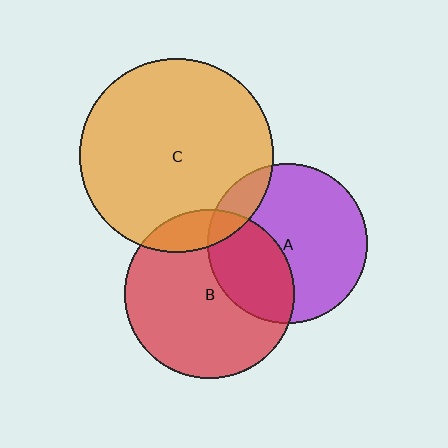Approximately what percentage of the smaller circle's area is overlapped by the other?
Approximately 10%.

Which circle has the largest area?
Circle C (orange).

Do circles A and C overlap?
Yes.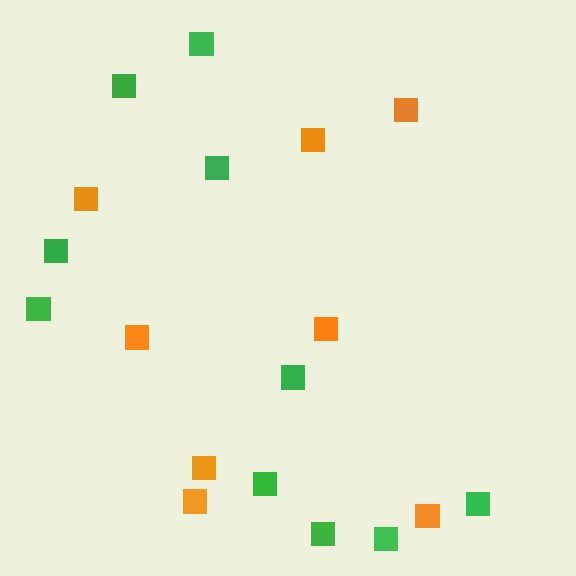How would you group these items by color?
There are 2 groups: one group of green squares (10) and one group of orange squares (8).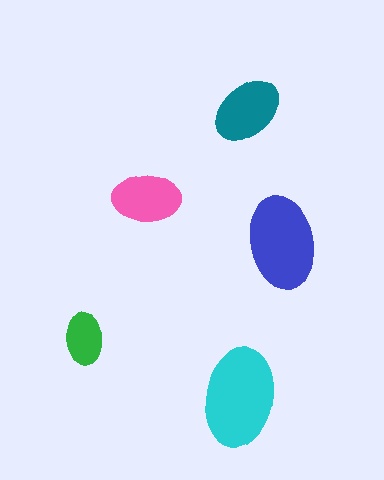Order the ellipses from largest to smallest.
the cyan one, the blue one, the teal one, the pink one, the green one.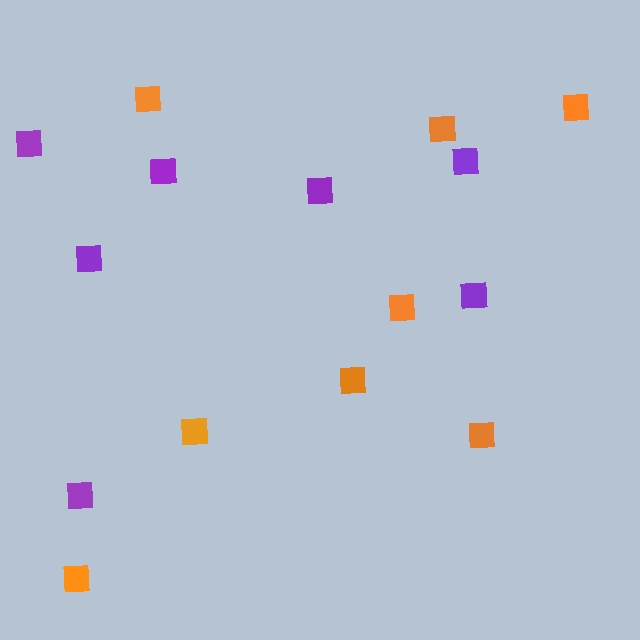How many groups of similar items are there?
There are 2 groups: one group of purple squares (7) and one group of orange squares (8).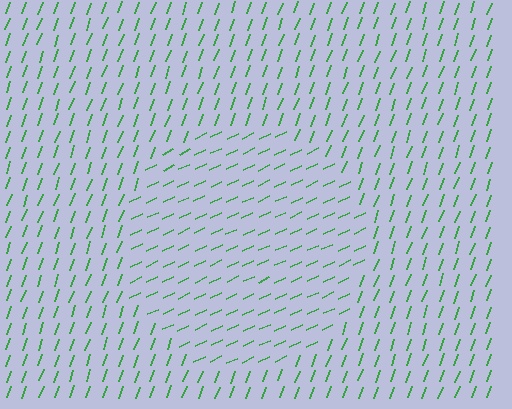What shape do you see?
I see a circle.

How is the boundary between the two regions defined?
The boundary is defined purely by a change in line orientation (approximately 45 degrees difference). All lines are the same color and thickness.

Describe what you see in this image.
The image is filled with small green line segments. A circle region in the image has lines oriented differently from the surrounding lines, creating a visible texture boundary.